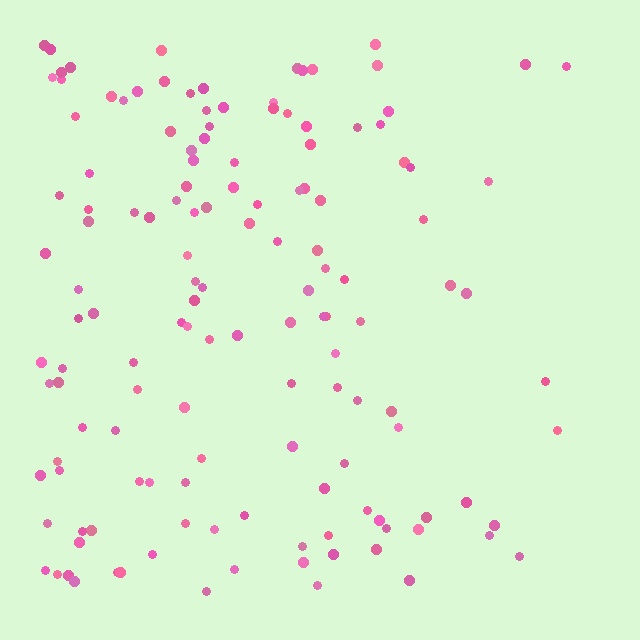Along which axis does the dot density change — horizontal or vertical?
Horizontal.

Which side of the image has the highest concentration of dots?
The left.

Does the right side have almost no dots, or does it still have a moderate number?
Still a moderate number, just noticeably fewer than the left.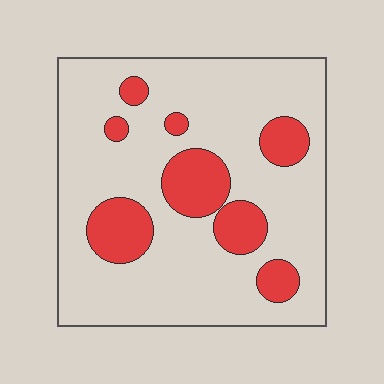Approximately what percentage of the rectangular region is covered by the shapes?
Approximately 20%.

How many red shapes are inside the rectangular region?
8.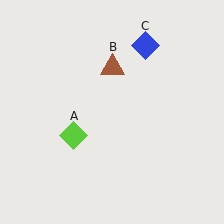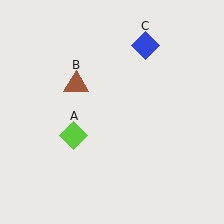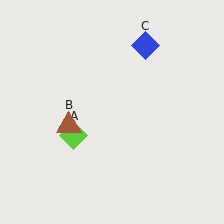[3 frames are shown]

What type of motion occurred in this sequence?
The brown triangle (object B) rotated counterclockwise around the center of the scene.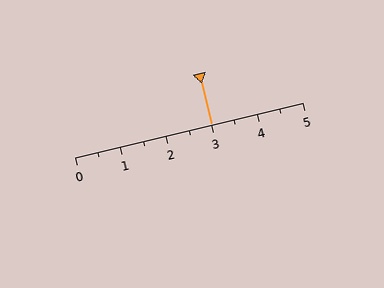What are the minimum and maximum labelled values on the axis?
The axis runs from 0 to 5.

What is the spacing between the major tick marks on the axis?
The major ticks are spaced 1 apart.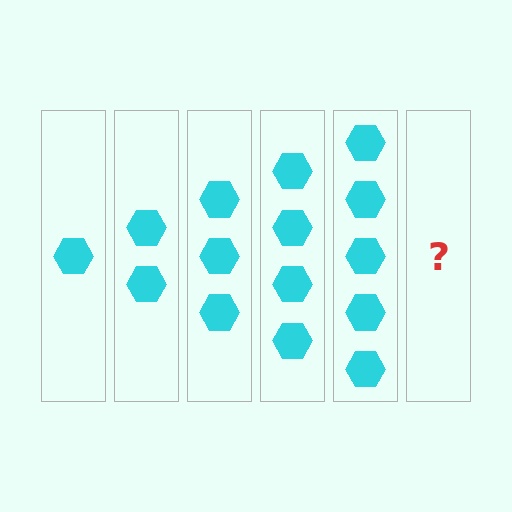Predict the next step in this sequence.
The next step is 6 hexagons.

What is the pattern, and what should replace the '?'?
The pattern is that each step adds one more hexagon. The '?' should be 6 hexagons.